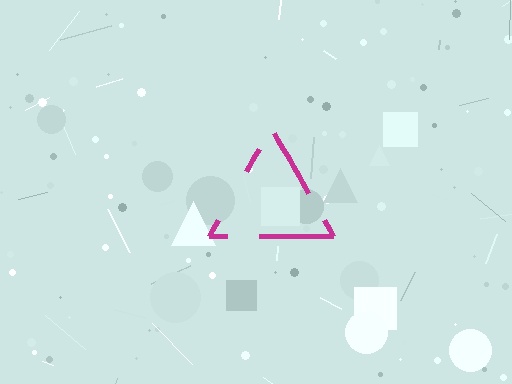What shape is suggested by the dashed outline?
The dashed outline suggests a triangle.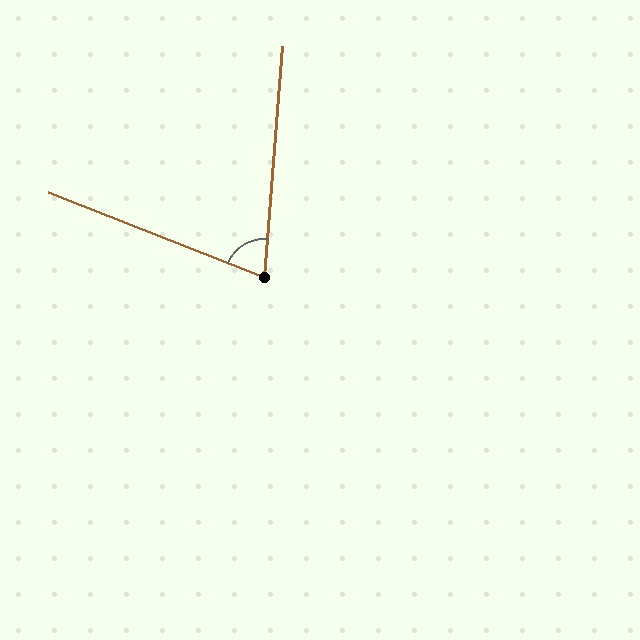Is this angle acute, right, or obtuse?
It is acute.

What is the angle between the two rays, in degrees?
Approximately 73 degrees.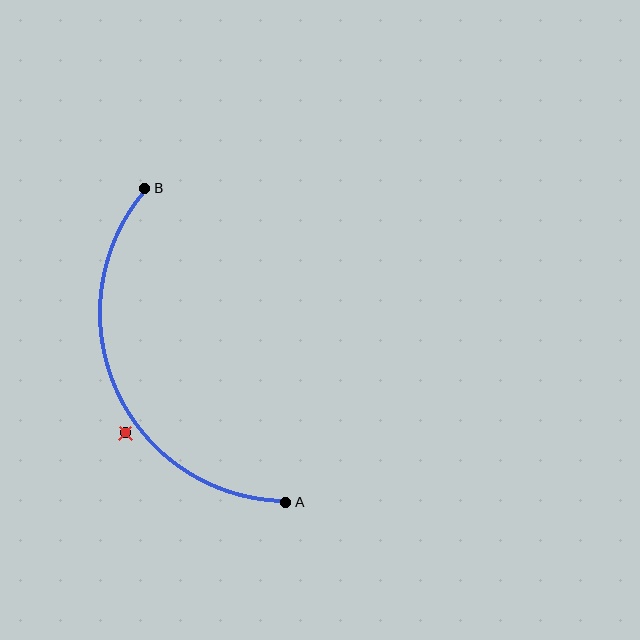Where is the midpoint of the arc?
The arc midpoint is the point on the curve farthest from the straight line joining A and B. It sits to the left of that line.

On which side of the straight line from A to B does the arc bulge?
The arc bulges to the left of the straight line connecting A and B.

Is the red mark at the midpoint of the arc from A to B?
No — the red mark does not lie on the arc at all. It sits slightly outside the curve.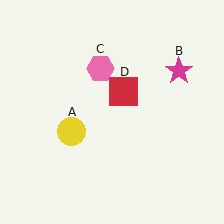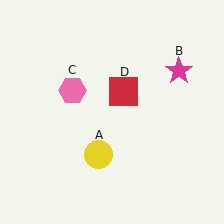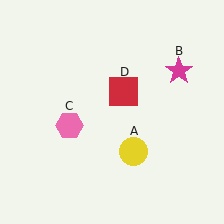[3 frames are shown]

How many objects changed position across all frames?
2 objects changed position: yellow circle (object A), pink hexagon (object C).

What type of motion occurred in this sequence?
The yellow circle (object A), pink hexagon (object C) rotated counterclockwise around the center of the scene.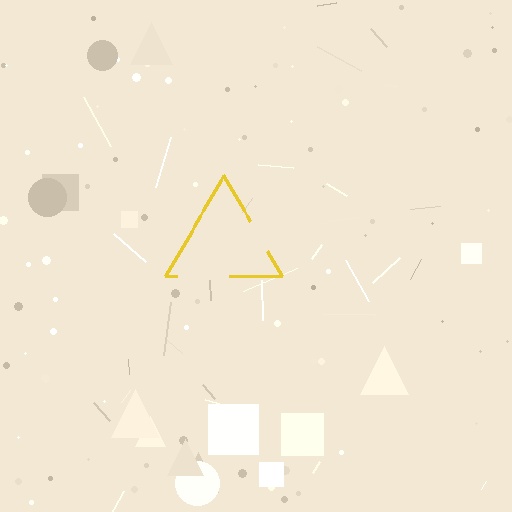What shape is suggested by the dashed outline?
The dashed outline suggests a triangle.